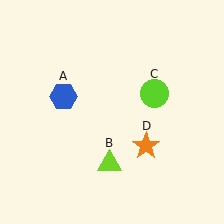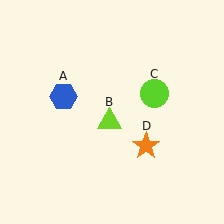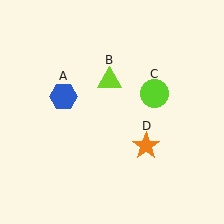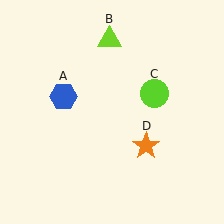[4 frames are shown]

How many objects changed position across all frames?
1 object changed position: lime triangle (object B).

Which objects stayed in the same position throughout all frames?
Blue hexagon (object A) and lime circle (object C) and orange star (object D) remained stationary.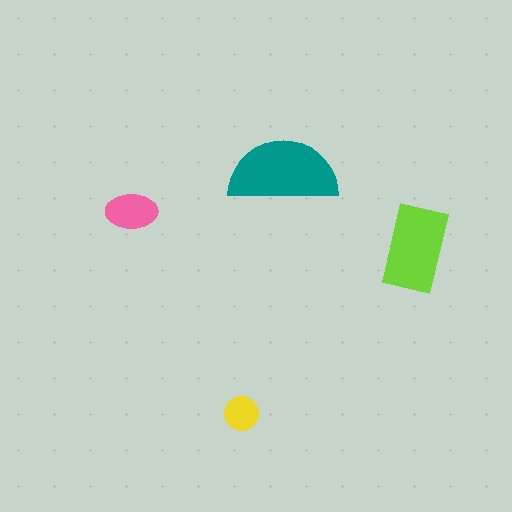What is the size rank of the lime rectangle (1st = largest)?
2nd.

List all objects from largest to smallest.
The teal semicircle, the lime rectangle, the pink ellipse, the yellow circle.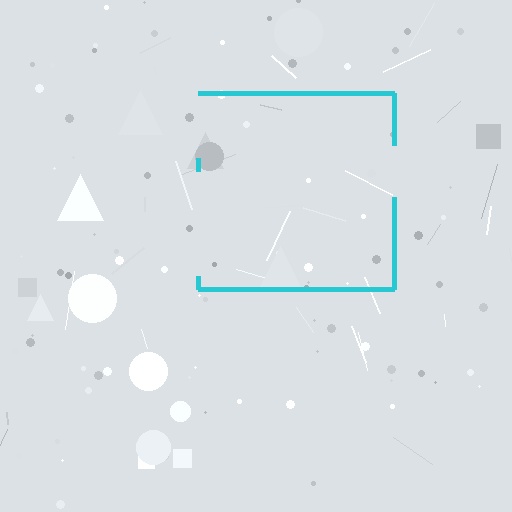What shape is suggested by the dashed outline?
The dashed outline suggests a square.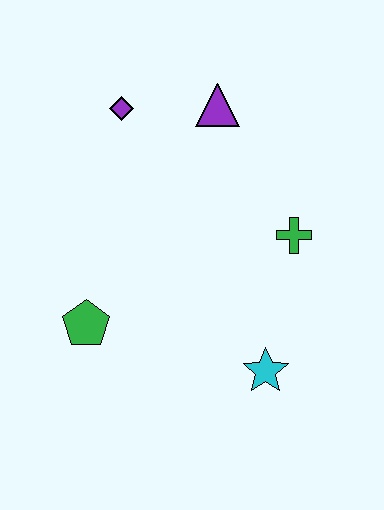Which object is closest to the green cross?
The cyan star is closest to the green cross.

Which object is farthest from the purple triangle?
The cyan star is farthest from the purple triangle.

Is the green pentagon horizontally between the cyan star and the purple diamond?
No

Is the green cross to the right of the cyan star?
Yes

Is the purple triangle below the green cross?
No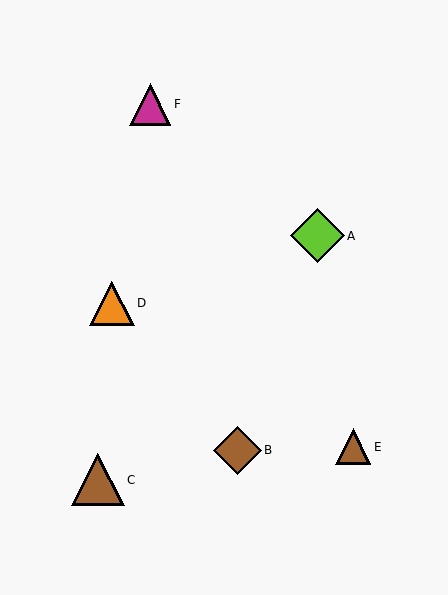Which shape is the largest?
The lime diamond (labeled A) is the largest.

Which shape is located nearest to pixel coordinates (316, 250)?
The lime diamond (labeled A) at (317, 236) is nearest to that location.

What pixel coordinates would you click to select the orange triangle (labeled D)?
Click at (112, 303) to select the orange triangle D.